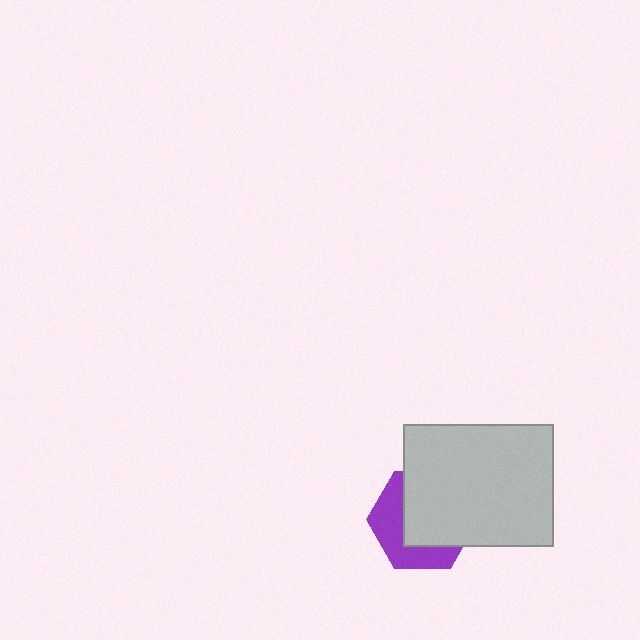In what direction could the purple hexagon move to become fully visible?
The purple hexagon could move toward the lower-left. That would shift it out from behind the light gray rectangle entirely.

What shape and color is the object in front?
The object in front is a light gray rectangle.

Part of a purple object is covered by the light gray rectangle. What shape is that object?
It is a hexagon.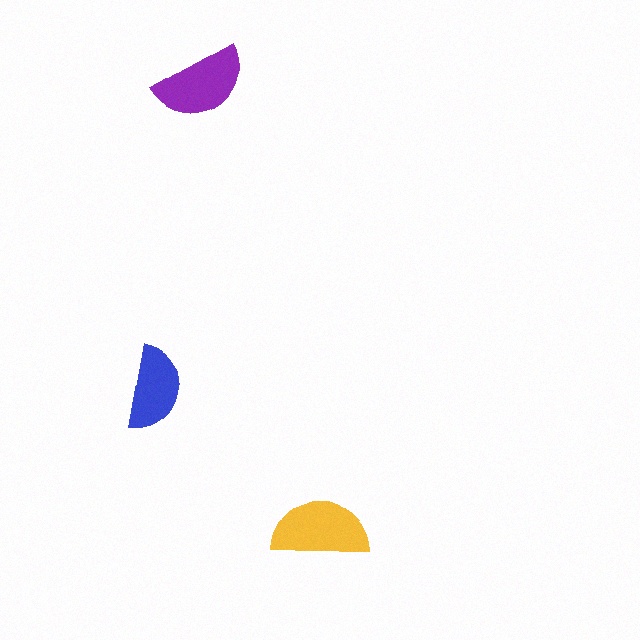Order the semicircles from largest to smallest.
the yellow one, the purple one, the blue one.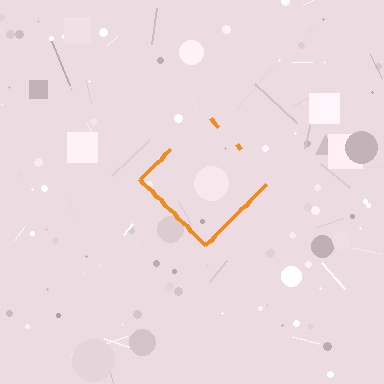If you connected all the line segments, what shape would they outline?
They would outline a diamond.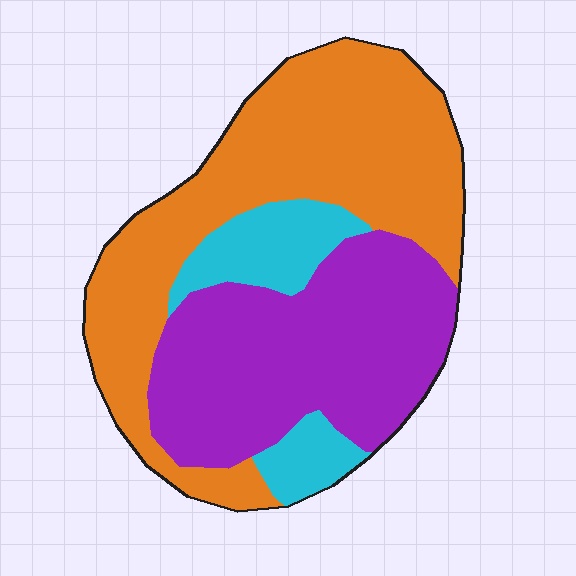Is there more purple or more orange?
Orange.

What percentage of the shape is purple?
Purple covers 39% of the shape.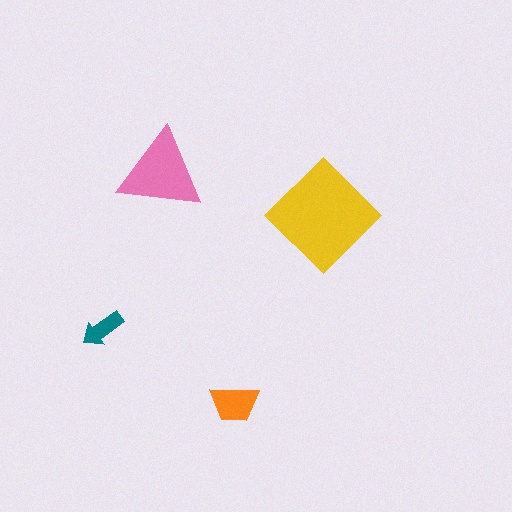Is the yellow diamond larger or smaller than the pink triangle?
Larger.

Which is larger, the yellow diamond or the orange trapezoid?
The yellow diamond.